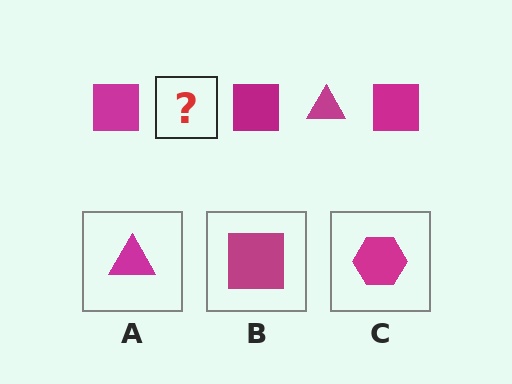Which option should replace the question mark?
Option A.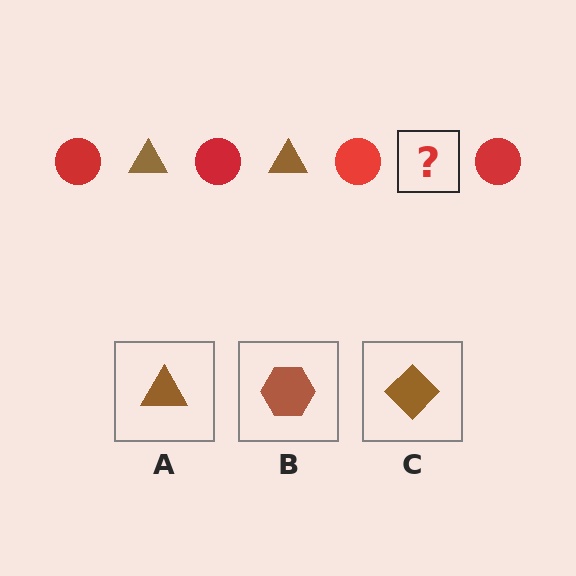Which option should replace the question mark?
Option A.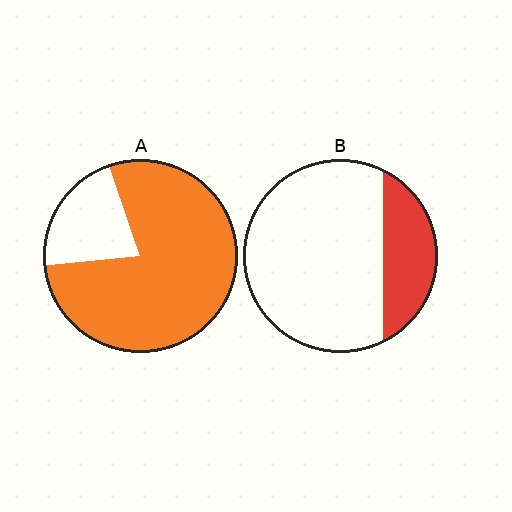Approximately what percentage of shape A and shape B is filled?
A is approximately 80% and B is approximately 25%.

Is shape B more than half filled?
No.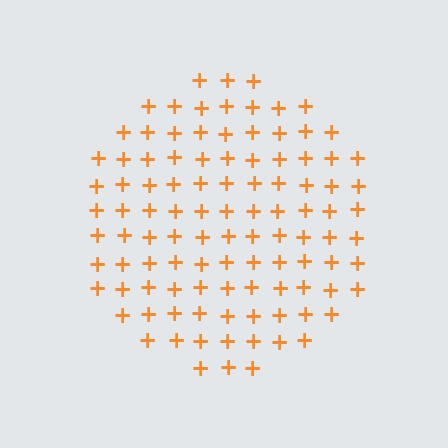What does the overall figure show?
The overall figure shows a circle.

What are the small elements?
The small elements are plus signs.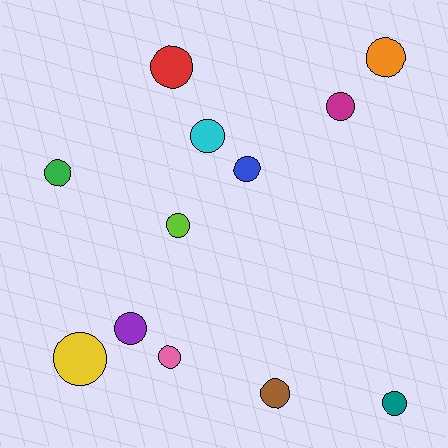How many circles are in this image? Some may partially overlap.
There are 12 circles.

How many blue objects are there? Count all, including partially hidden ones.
There is 1 blue object.